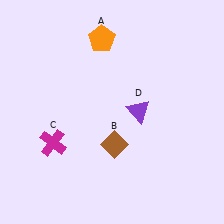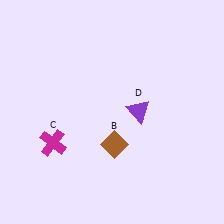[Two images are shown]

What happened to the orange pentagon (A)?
The orange pentagon (A) was removed in Image 2. It was in the top-left area of Image 1.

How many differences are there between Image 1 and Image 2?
There is 1 difference between the two images.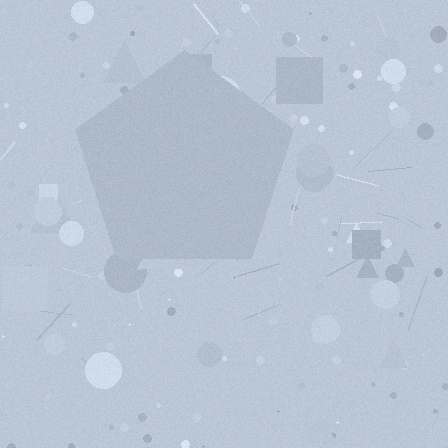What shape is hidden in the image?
A pentagon is hidden in the image.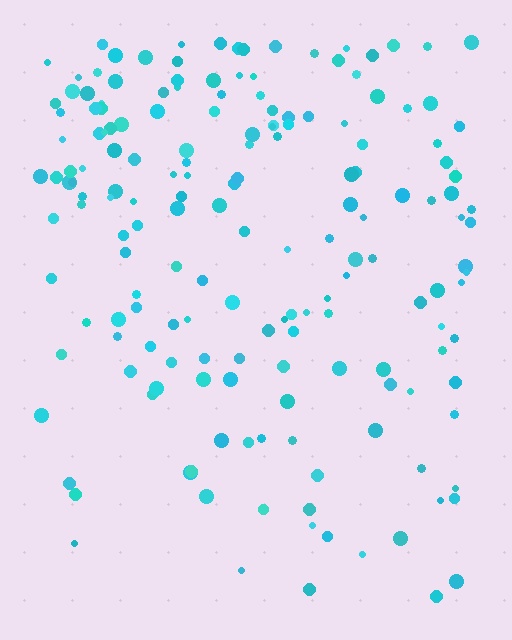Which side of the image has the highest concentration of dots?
The top.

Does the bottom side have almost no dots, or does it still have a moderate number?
Still a moderate number, just noticeably fewer than the top.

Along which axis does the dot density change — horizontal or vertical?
Vertical.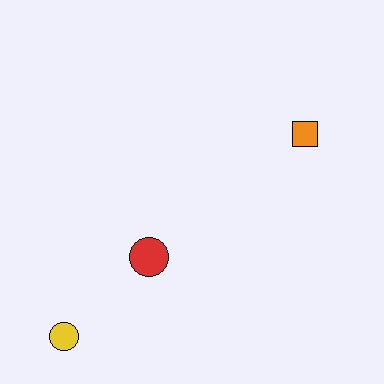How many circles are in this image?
There are 2 circles.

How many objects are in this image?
There are 3 objects.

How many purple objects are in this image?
There are no purple objects.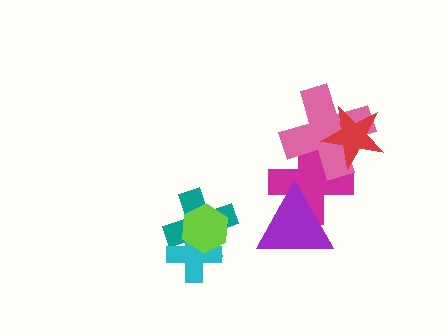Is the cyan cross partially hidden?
Yes, it is partially covered by another shape.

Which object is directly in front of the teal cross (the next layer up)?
The cyan cross is directly in front of the teal cross.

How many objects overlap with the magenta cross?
3 objects overlap with the magenta cross.